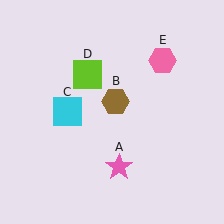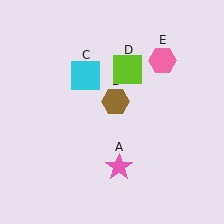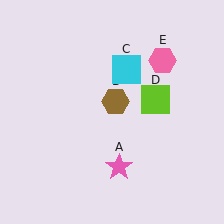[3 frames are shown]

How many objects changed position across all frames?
2 objects changed position: cyan square (object C), lime square (object D).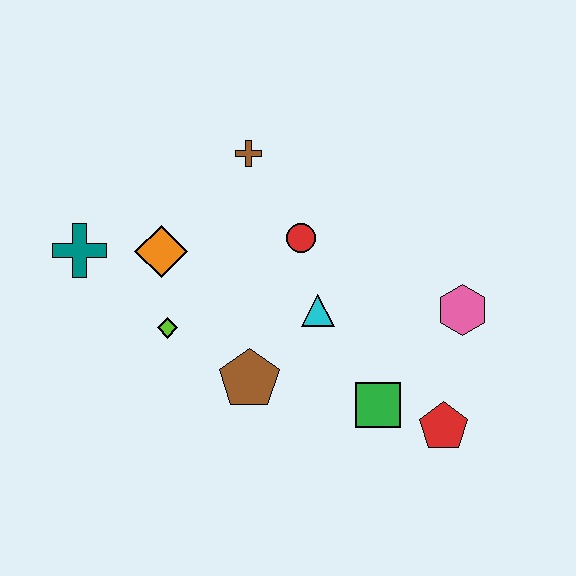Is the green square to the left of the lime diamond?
No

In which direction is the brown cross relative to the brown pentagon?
The brown cross is above the brown pentagon.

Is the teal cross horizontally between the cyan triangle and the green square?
No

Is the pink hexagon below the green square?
No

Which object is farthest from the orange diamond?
The red pentagon is farthest from the orange diamond.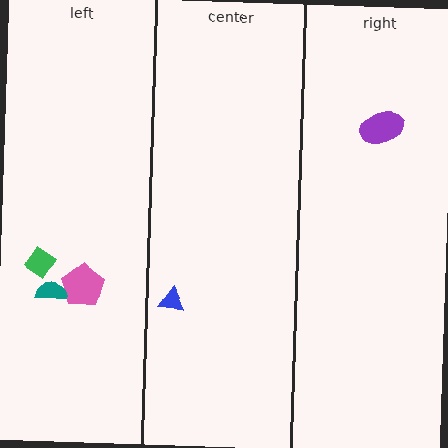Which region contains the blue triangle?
The center region.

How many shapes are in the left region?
3.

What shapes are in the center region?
The blue triangle.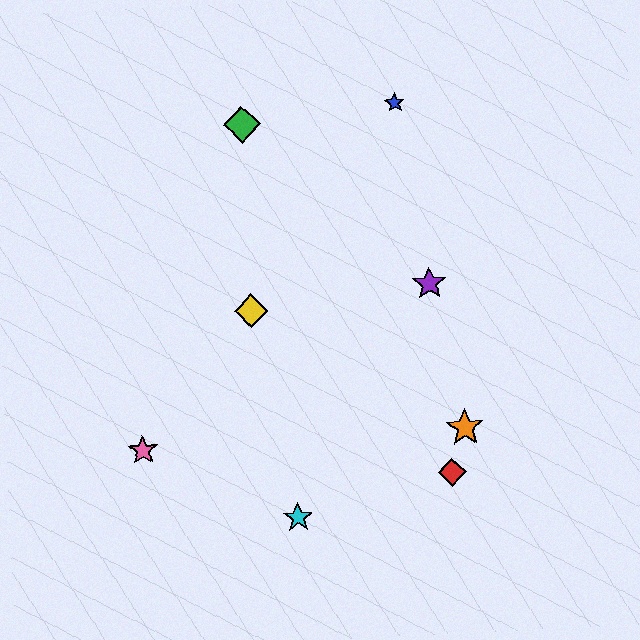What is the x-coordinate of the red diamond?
The red diamond is at x≈452.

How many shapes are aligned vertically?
2 shapes (the green diamond, the yellow diamond) are aligned vertically.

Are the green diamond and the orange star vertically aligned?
No, the green diamond is at x≈242 and the orange star is at x≈465.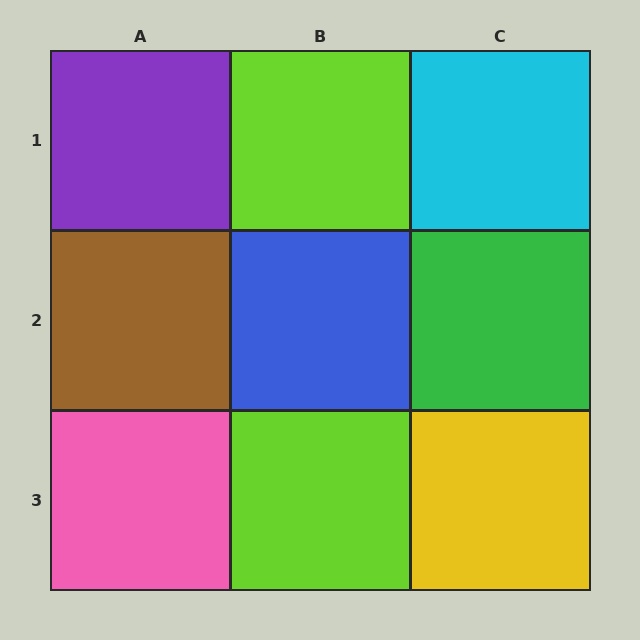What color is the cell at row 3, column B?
Lime.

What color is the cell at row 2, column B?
Blue.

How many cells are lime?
2 cells are lime.